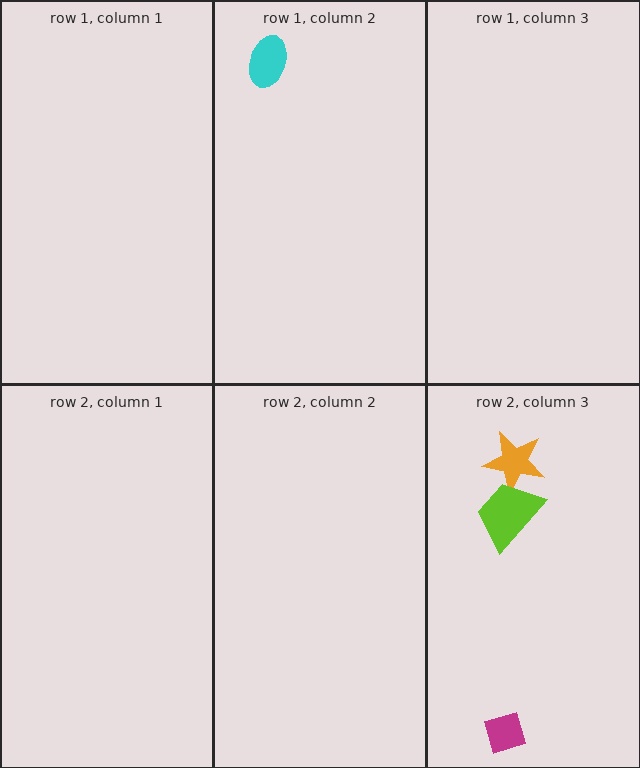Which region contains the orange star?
The row 2, column 3 region.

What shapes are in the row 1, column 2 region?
The cyan ellipse.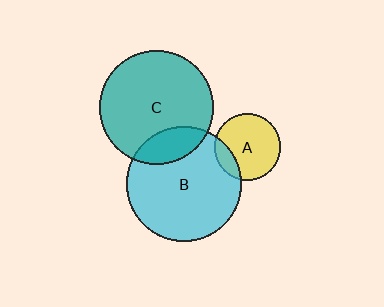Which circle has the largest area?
Circle B (cyan).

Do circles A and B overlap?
Yes.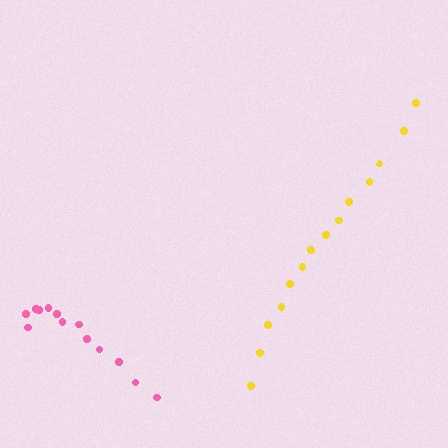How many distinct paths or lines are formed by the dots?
There are 2 distinct paths.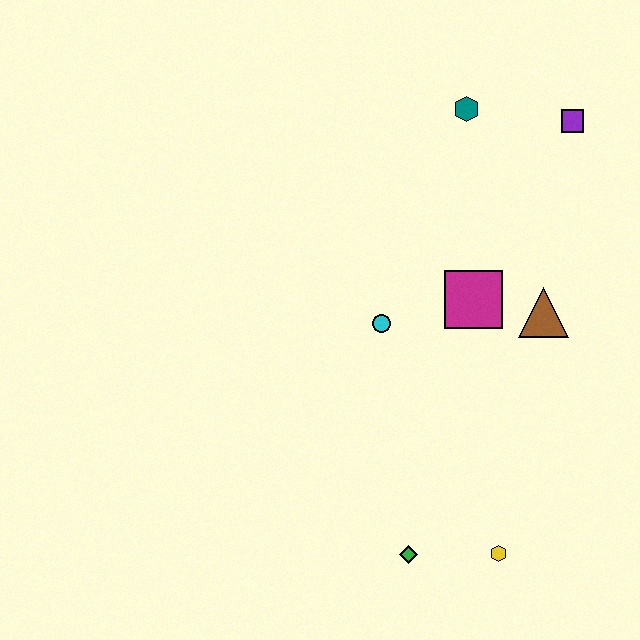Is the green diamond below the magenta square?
Yes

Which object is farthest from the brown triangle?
The green diamond is farthest from the brown triangle.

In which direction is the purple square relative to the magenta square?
The purple square is above the magenta square.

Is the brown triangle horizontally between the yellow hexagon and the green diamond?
No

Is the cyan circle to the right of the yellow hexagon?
No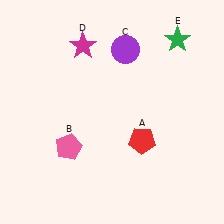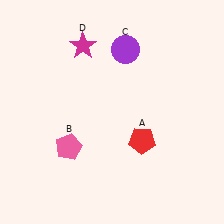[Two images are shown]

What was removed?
The green star (E) was removed in Image 2.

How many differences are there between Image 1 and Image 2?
There is 1 difference between the two images.